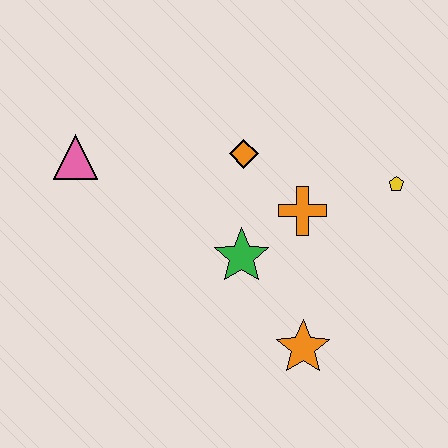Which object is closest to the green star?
The orange cross is closest to the green star.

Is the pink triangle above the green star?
Yes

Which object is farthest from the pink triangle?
The yellow pentagon is farthest from the pink triangle.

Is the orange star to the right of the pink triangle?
Yes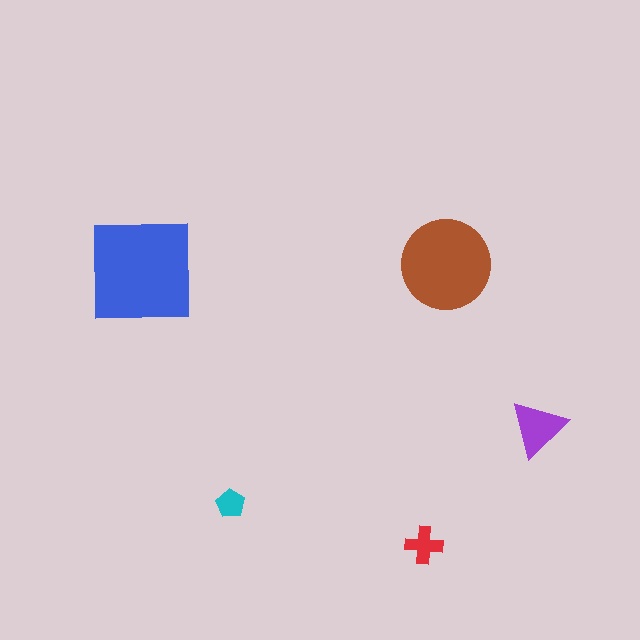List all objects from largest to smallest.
The blue square, the brown circle, the purple triangle, the red cross, the cyan pentagon.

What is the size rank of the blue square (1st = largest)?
1st.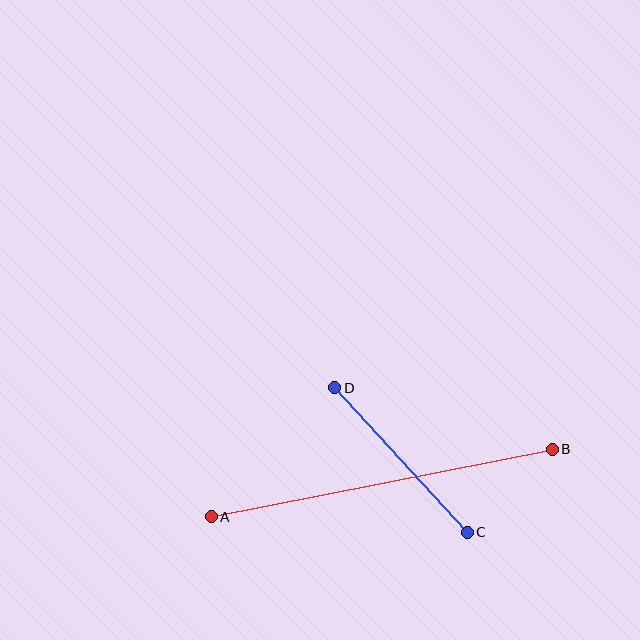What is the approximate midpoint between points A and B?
The midpoint is at approximately (382, 483) pixels.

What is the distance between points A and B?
The distance is approximately 347 pixels.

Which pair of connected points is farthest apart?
Points A and B are farthest apart.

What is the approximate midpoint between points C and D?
The midpoint is at approximately (401, 460) pixels.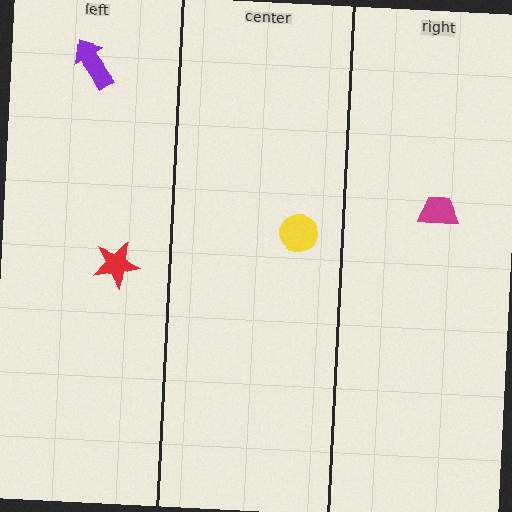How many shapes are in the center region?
1.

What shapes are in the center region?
The yellow circle.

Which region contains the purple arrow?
The left region.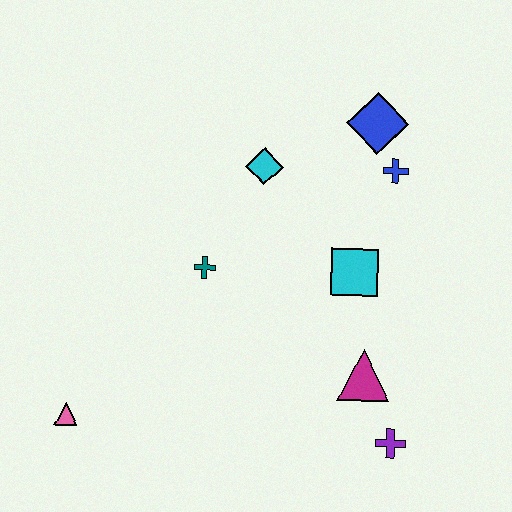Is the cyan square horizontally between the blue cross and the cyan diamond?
Yes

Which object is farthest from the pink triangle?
The blue diamond is farthest from the pink triangle.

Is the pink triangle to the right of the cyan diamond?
No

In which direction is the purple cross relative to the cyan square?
The purple cross is below the cyan square.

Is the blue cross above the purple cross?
Yes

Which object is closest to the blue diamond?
The blue cross is closest to the blue diamond.